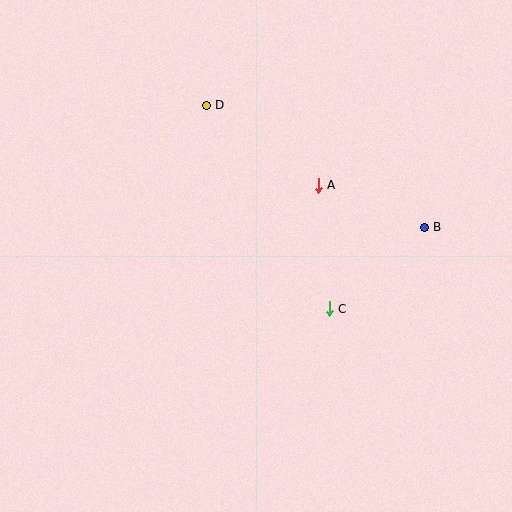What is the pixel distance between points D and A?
The distance between D and A is 138 pixels.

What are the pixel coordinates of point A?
Point A is at (318, 185).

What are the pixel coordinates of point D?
Point D is at (206, 105).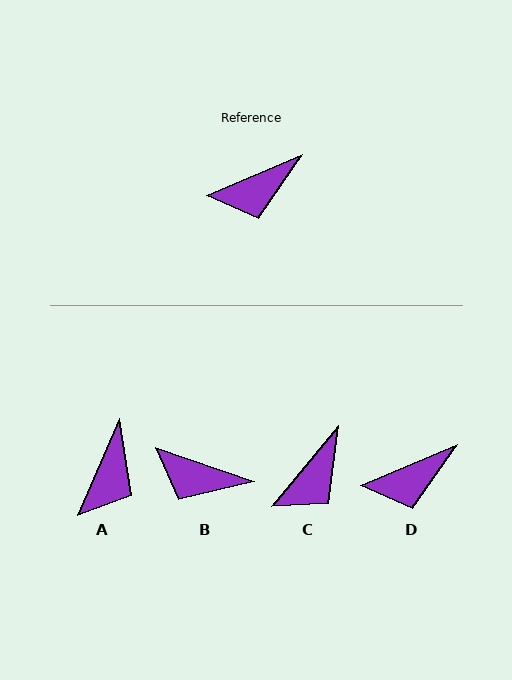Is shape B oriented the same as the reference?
No, it is off by about 42 degrees.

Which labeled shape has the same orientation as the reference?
D.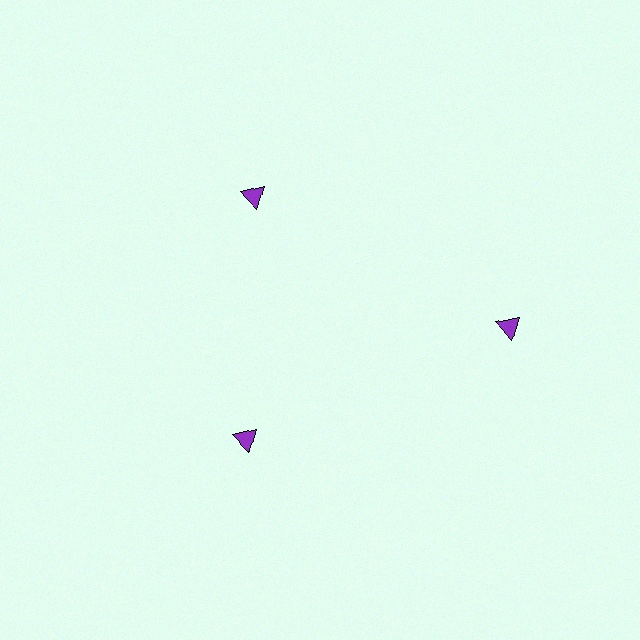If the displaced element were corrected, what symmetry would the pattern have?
It would have 3-fold rotational symmetry — the pattern would map onto itself every 120 degrees.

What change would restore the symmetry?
The symmetry would be restored by moving it inward, back onto the ring so that all 3 triangles sit at equal angles and equal distance from the center.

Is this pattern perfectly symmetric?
No. The 3 purple triangles are arranged in a ring, but one element near the 3 o'clock position is pushed outward from the center, breaking the 3-fold rotational symmetry.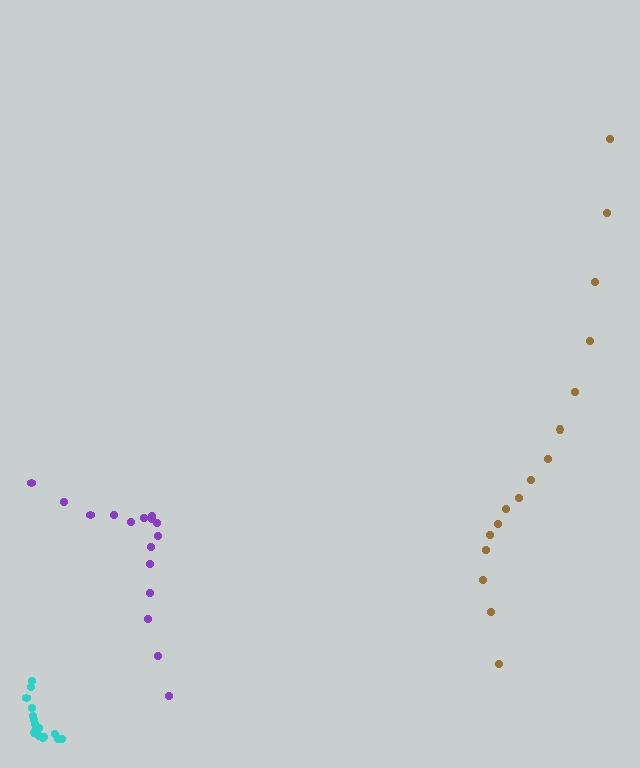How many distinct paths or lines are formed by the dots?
There are 3 distinct paths.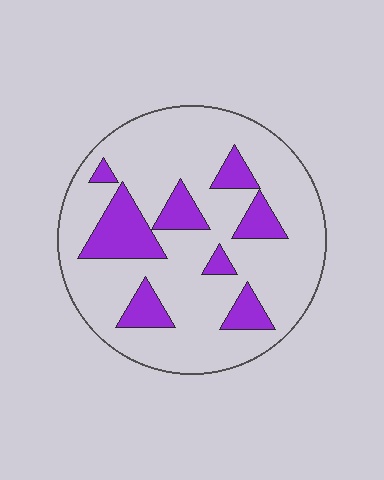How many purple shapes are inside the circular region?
8.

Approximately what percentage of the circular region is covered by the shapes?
Approximately 20%.